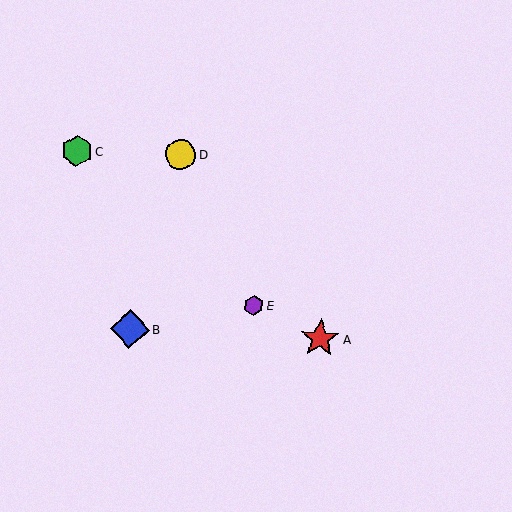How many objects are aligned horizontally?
2 objects (A, B) are aligned horizontally.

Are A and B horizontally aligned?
Yes, both are at y≈338.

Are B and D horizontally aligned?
No, B is at y≈329 and D is at y≈154.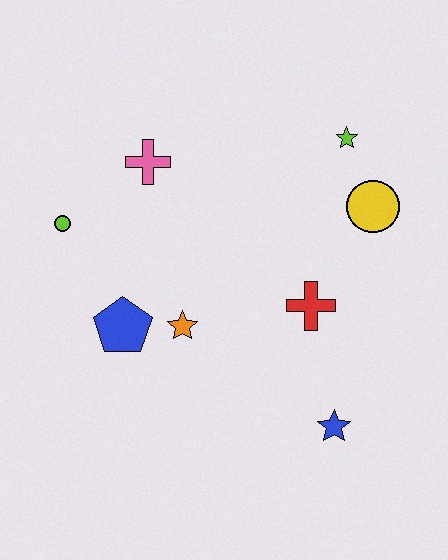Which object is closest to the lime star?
The yellow circle is closest to the lime star.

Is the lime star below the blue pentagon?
No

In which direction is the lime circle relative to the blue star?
The lime circle is to the left of the blue star.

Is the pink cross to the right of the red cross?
No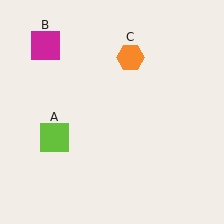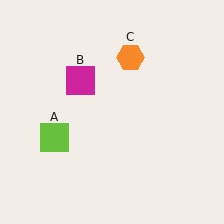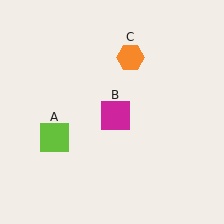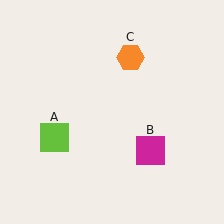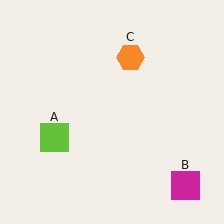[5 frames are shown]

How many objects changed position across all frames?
1 object changed position: magenta square (object B).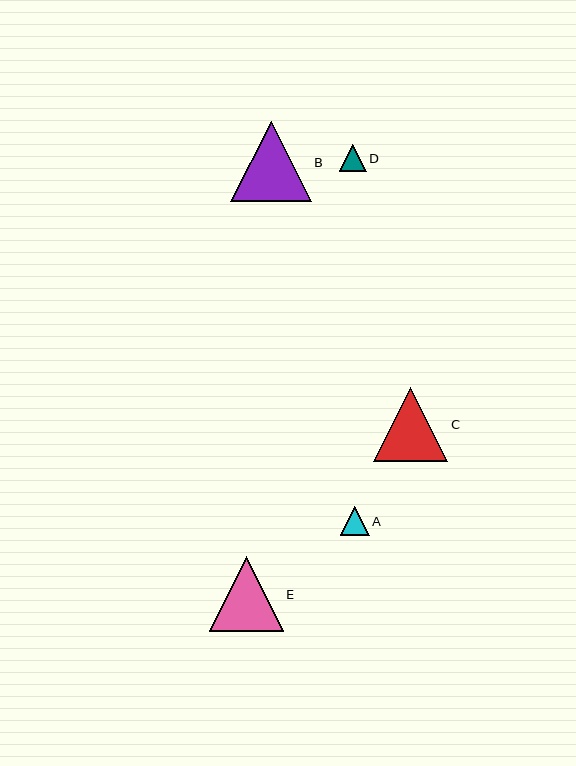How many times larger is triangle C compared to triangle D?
Triangle C is approximately 2.7 times the size of triangle D.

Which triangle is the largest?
Triangle B is the largest with a size of approximately 81 pixels.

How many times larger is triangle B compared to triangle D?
Triangle B is approximately 3.0 times the size of triangle D.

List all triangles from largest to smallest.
From largest to smallest: B, E, C, A, D.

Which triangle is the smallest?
Triangle D is the smallest with a size of approximately 27 pixels.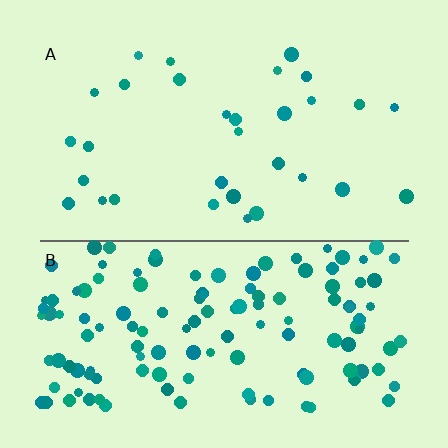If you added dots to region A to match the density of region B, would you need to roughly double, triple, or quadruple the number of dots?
Approximately quadruple.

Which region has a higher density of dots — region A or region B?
B (the bottom).